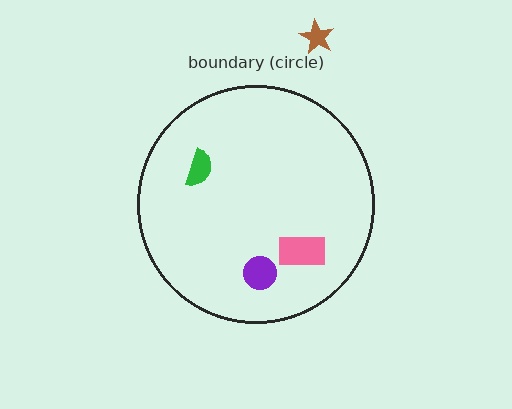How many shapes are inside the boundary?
3 inside, 1 outside.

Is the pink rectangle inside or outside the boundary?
Inside.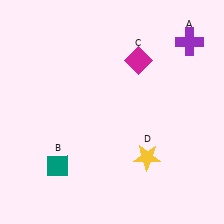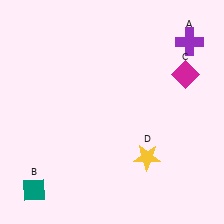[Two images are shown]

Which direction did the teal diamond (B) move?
The teal diamond (B) moved down.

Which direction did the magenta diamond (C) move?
The magenta diamond (C) moved right.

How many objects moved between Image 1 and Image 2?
2 objects moved between the two images.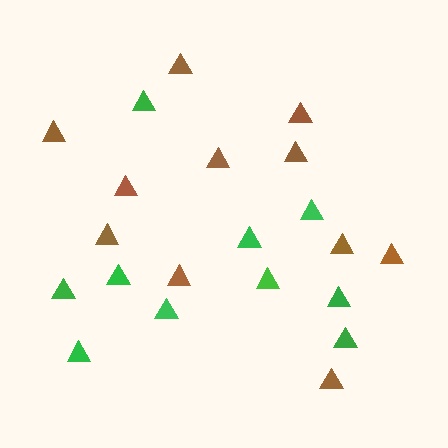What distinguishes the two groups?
There are 2 groups: one group of brown triangles (11) and one group of green triangles (10).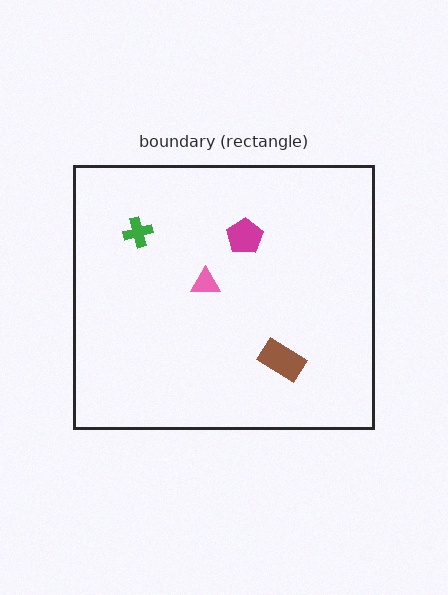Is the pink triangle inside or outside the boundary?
Inside.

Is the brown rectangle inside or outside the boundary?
Inside.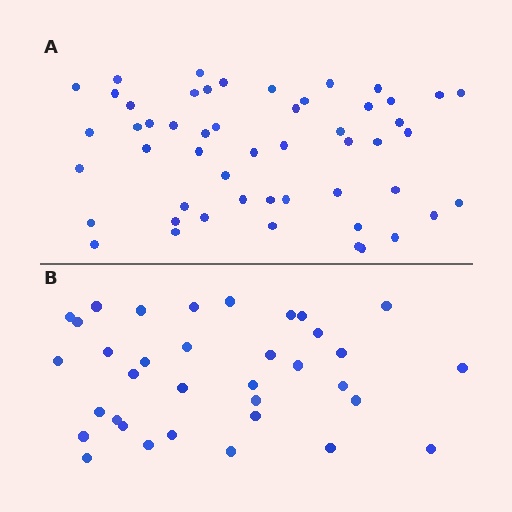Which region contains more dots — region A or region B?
Region A (the top region) has more dots.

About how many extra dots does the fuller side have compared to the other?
Region A has approximately 15 more dots than region B.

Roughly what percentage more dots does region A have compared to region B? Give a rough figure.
About 50% more.